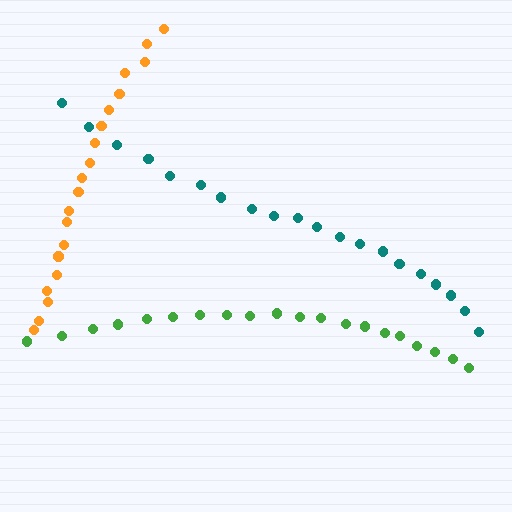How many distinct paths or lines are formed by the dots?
There are 3 distinct paths.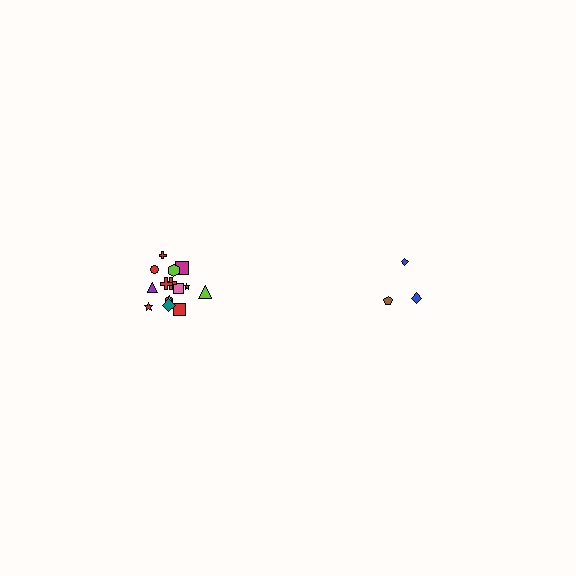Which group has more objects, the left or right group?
The left group.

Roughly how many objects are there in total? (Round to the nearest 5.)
Roughly 20 objects in total.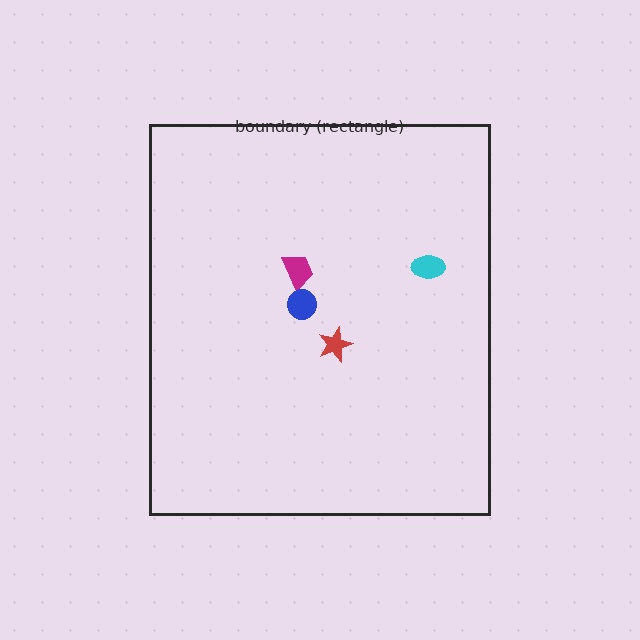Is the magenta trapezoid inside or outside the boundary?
Inside.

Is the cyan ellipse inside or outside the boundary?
Inside.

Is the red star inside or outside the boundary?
Inside.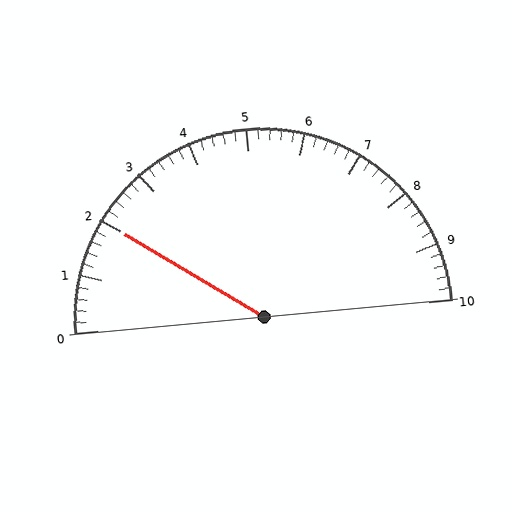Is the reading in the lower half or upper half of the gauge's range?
The reading is in the lower half of the range (0 to 10).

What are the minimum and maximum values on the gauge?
The gauge ranges from 0 to 10.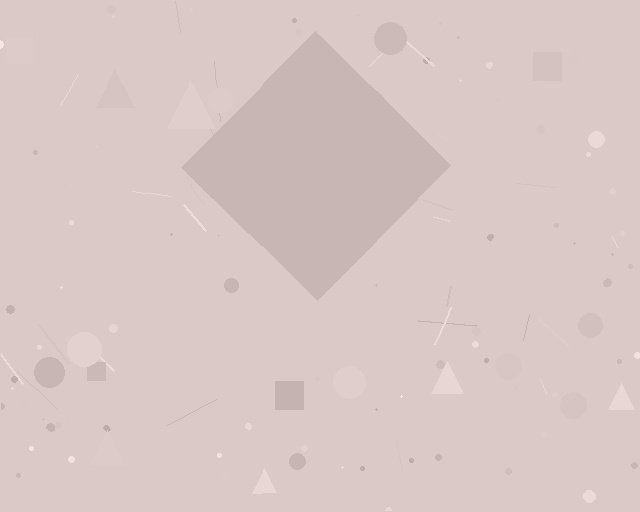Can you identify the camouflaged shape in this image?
The camouflaged shape is a diamond.